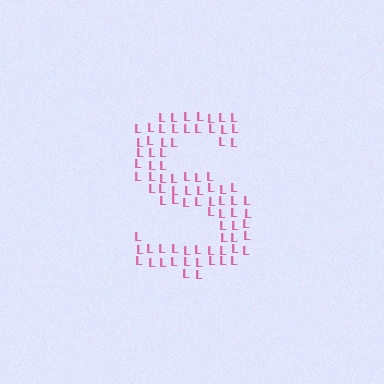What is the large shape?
The large shape is the letter S.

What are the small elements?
The small elements are letter L's.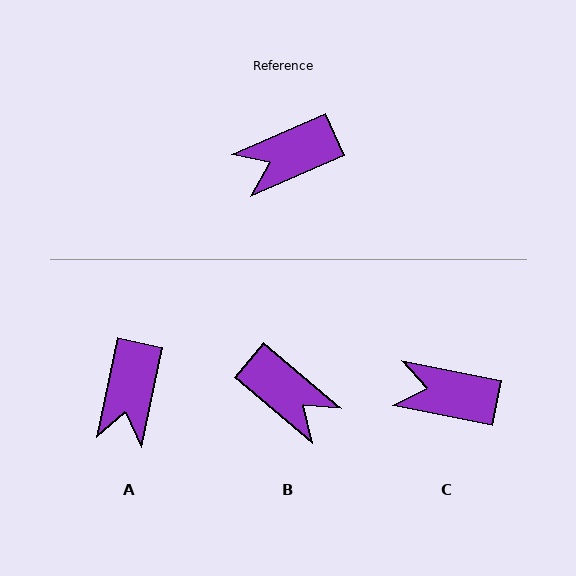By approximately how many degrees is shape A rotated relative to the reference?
Approximately 54 degrees counter-clockwise.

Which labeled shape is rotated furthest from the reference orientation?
B, about 116 degrees away.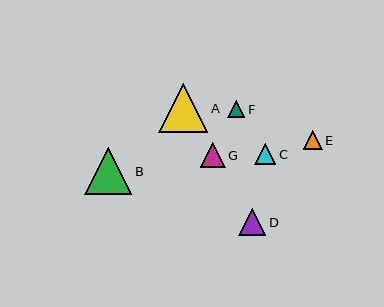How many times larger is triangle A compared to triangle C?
Triangle A is approximately 2.3 times the size of triangle C.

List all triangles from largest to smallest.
From largest to smallest: A, B, D, G, C, E, F.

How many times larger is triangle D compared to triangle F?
Triangle D is approximately 1.6 times the size of triangle F.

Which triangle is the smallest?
Triangle F is the smallest with a size of approximately 17 pixels.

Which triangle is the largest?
Triangle A is the largest with a size of approximately 49 pixels.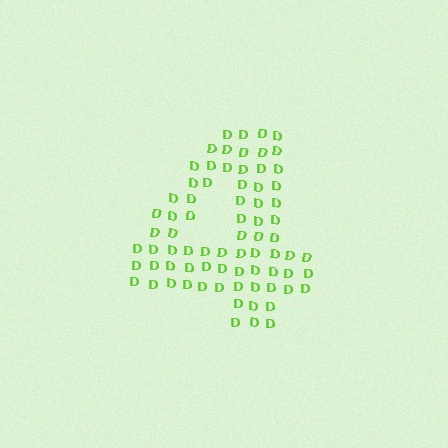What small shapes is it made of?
It is made of small letter D's.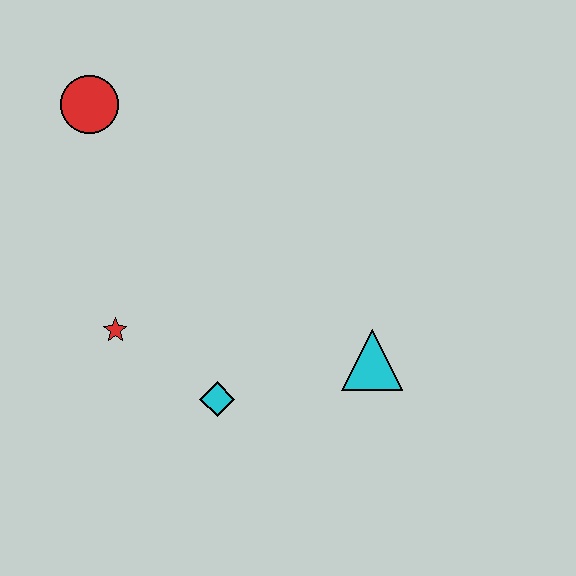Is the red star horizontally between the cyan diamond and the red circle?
Yes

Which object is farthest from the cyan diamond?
The red circle is farthest from the cyan diamond.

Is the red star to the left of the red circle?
No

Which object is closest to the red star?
The cyan diamond is closest to the red star.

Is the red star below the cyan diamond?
No